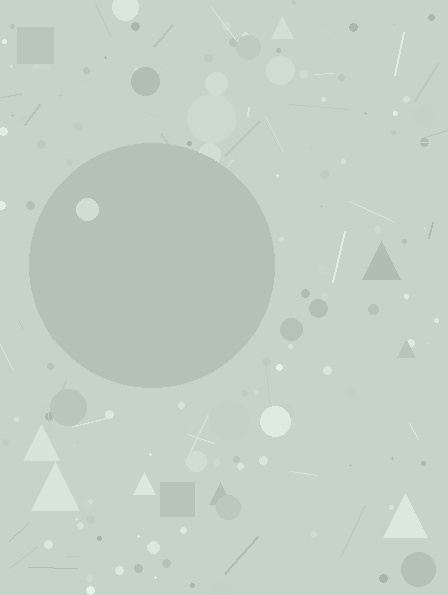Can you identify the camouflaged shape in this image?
The camouflaged shape is a circle.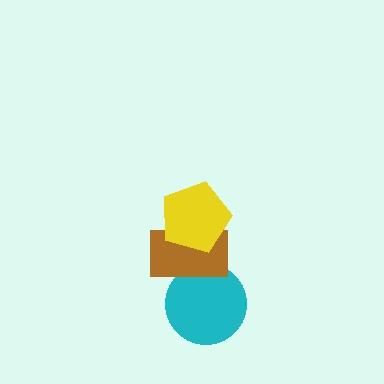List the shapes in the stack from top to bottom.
From top to bottom: the yellow pentagon, the brown rectangle, the cyan circle.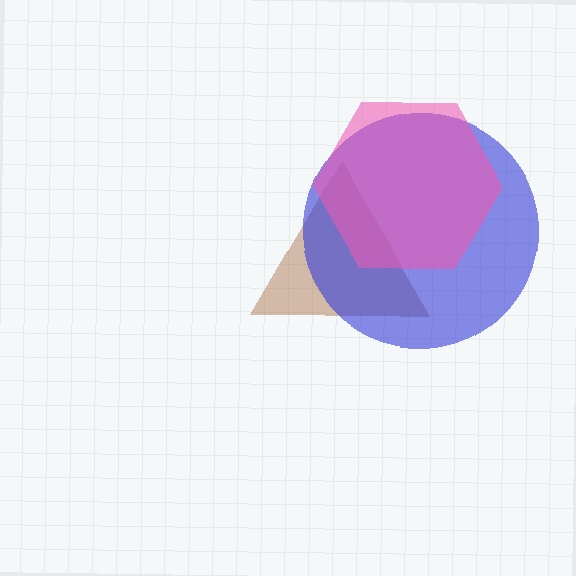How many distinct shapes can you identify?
There are 3 distinct shapes: a brown triangle, a blue circle, a pink hexagon.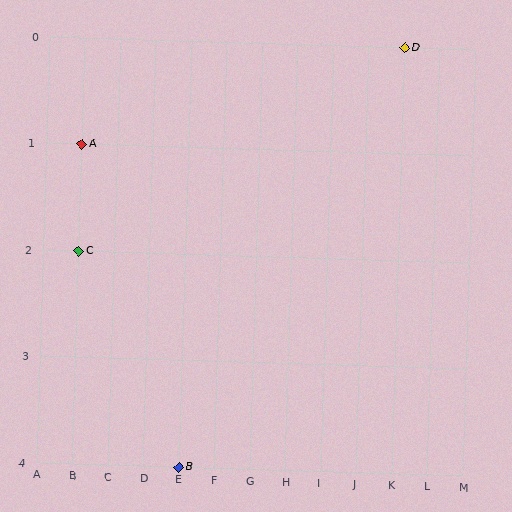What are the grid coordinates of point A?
Point A is at grid coordinates (B, 1).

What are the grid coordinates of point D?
Point D is at grid coordinates (K, 0).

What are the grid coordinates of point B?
Point B is at grid coordinates (E, 4).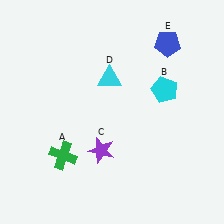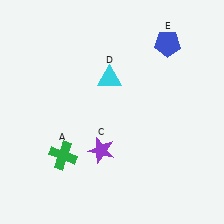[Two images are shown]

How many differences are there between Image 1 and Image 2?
There is 1 difference between the two images.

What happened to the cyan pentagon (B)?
The cyan pentagon (B) was removed in Image 2. It was in the top-right area of Image 1.